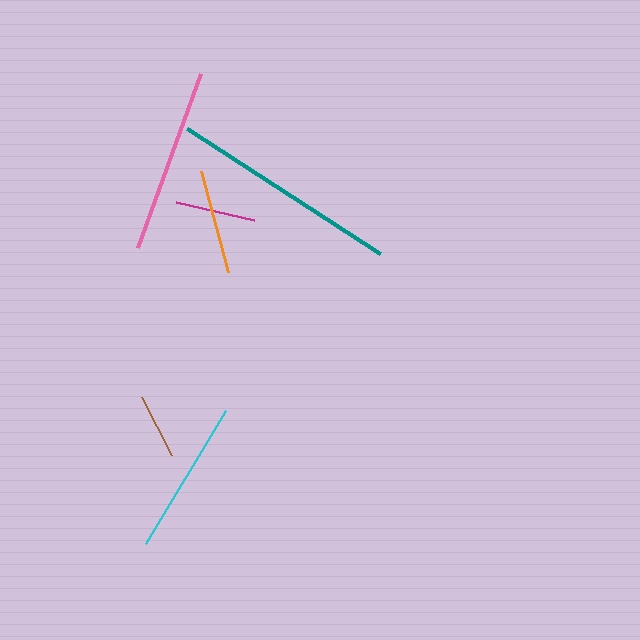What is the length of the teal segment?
The teal segment is approximately 230 pixels long.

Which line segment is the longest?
The teal line is the longest at approximately 230 pixels.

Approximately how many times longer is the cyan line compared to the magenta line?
The cyan line is approximately 1.9 times the length of the magenta line.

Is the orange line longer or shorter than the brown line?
The orange line is longer than the brown line.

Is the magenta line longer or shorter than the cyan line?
The cyan line is longer than the magenta line.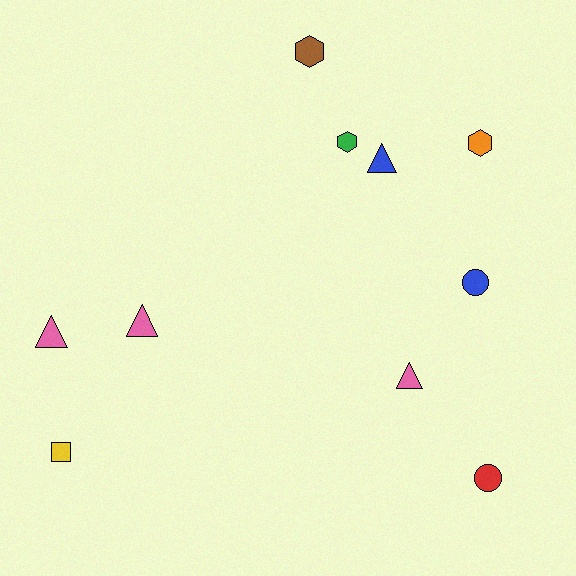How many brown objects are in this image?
There is 1 brown object.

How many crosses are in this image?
There are no crosses.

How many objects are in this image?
There are 10 objects.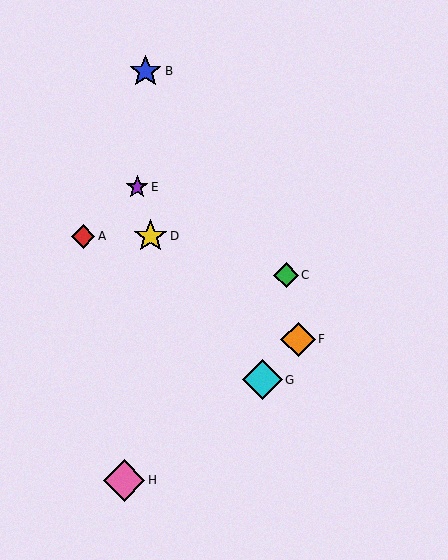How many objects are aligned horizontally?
2 objects (A, D) are aligned horizontally.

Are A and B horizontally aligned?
No, A is at y≈236 and B is at y≈71.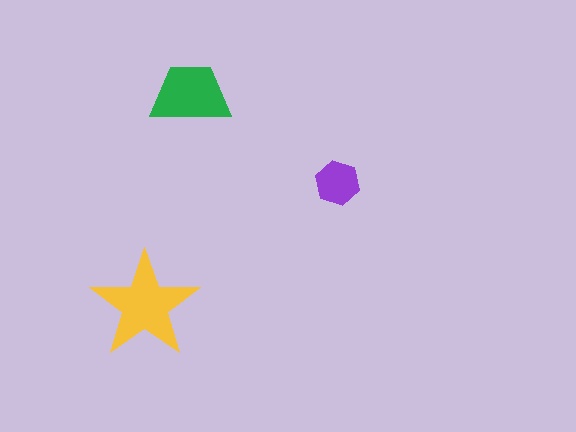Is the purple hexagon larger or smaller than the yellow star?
Smaller.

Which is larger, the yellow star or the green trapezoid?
The yellow star.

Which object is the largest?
The yellow star.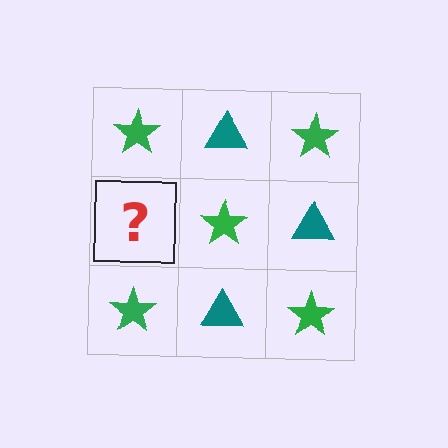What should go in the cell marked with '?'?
The missing cell should contain a teal triangle.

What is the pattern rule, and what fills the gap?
The rule is that it alternates green star and teal triangle in a checkerboard pattern. The gap should be filled with a teal triangle.